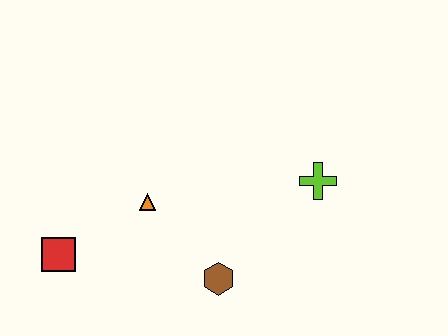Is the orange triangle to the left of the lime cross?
Yes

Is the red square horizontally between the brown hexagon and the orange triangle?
No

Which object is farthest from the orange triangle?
The lime cross is farthest from the orange triangle.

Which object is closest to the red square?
The orange triangle is closest to the red square.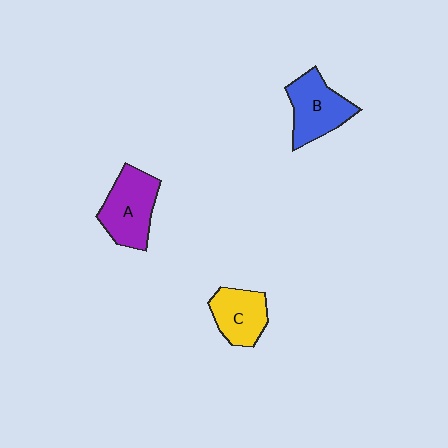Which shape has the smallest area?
Shape C (yellow).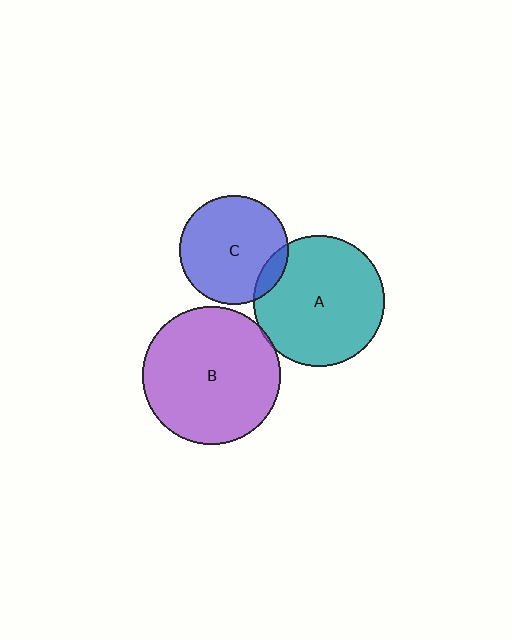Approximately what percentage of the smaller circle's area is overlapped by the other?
Approximately 10%.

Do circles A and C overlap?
Yes.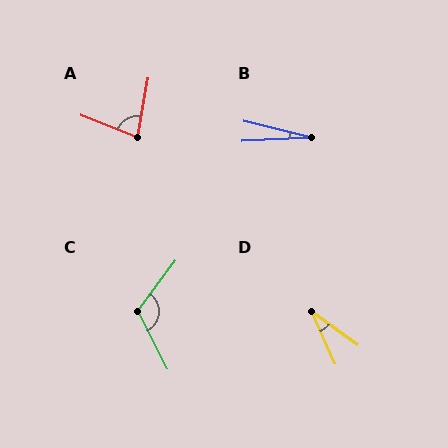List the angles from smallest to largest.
B (17°), D (30°), A (78°), C (116°).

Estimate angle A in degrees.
Approximately 78 degrees.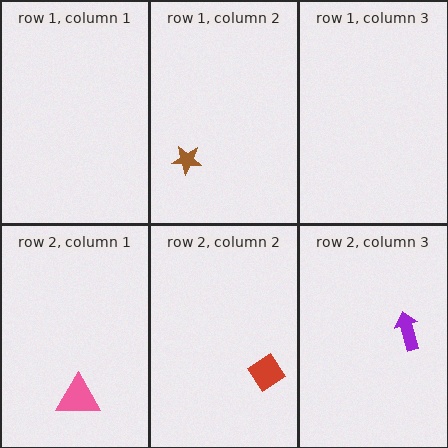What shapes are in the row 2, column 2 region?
The red diamond.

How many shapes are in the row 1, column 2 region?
1.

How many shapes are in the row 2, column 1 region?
1.